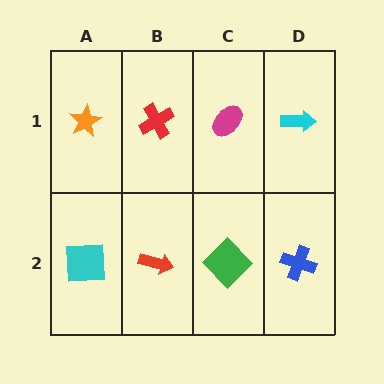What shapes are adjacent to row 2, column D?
A cyan arrow (row 1, column D), a green diamond (row 2, column C).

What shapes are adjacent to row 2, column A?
An orange star (row 1, column A), a red arrow (row 2, column B).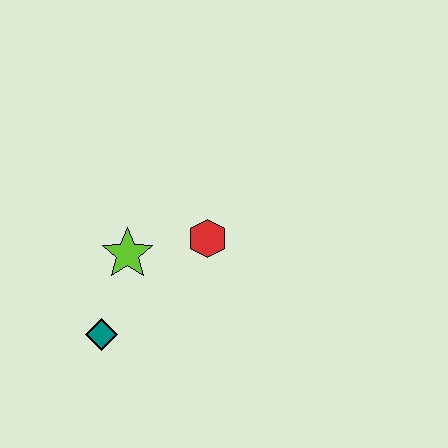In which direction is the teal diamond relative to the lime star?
The teal diamond is below the lime star.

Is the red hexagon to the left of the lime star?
No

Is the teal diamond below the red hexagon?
Yes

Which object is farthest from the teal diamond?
The red hexagon is farthest from the teal diamond.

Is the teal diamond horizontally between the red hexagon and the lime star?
No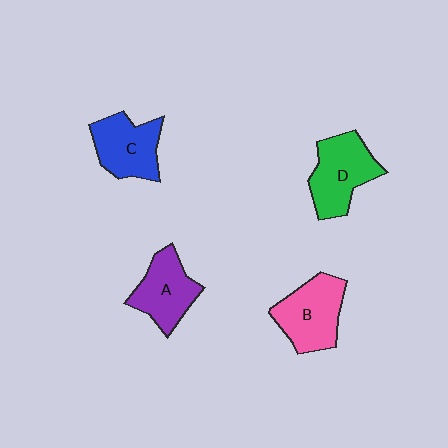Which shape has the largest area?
Shape D (green).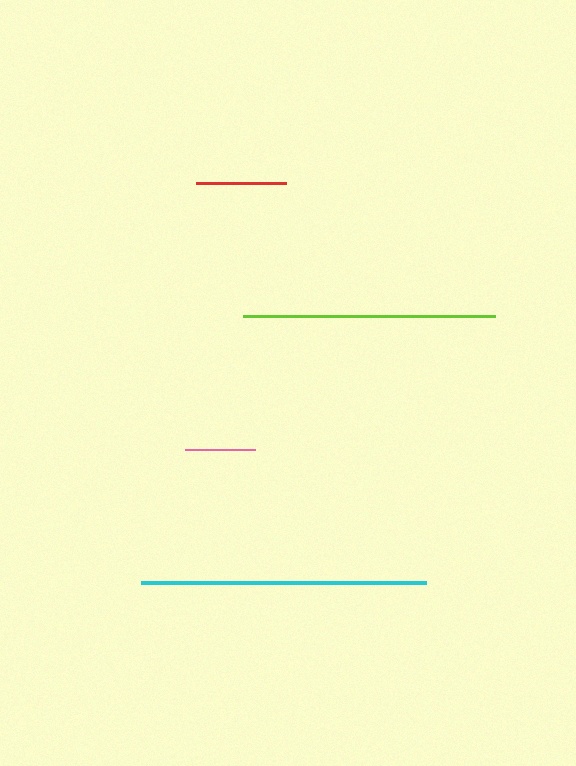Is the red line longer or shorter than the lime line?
The lime line is longer than the red line.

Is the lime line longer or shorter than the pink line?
The lime line is longer than the pink line.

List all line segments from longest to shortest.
From longest to shortest: cyan, lime, red, pink.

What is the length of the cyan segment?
The cyan segment is approximately 284 pixels long.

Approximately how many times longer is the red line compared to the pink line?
The red line is approximately 1.3 times the length of the pink line.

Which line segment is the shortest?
The pink line is the shortest at approximately 70 pixels.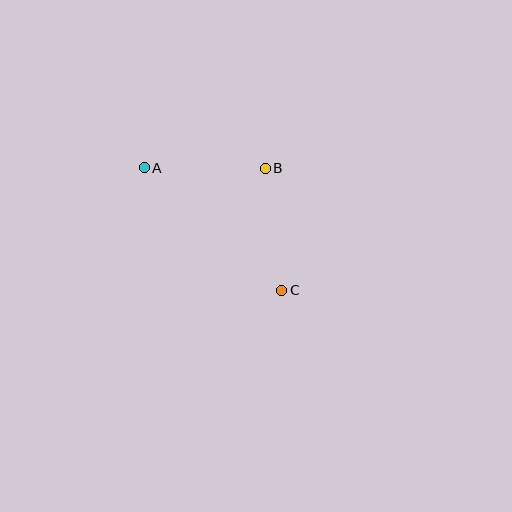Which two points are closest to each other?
Points A and B are closest to each other.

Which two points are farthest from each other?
Points A and C are farthest from each other.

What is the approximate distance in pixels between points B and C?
The distance between B and C is approximately 123 pixels.